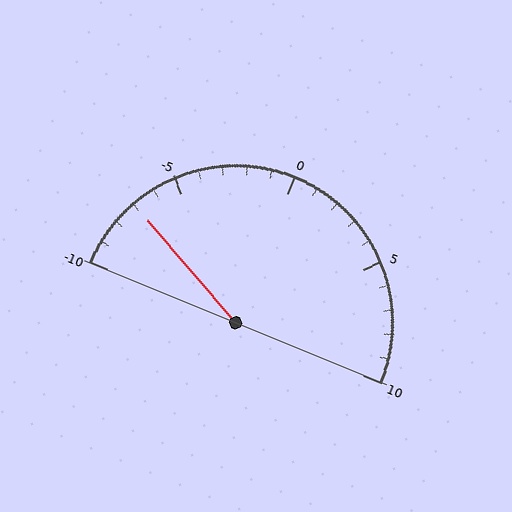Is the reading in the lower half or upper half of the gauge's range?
The reading is in the lower half of the range (-10 to 10).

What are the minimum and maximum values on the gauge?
The gauge ranges from -10 to 10.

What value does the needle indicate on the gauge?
The needle indicates approximately -7.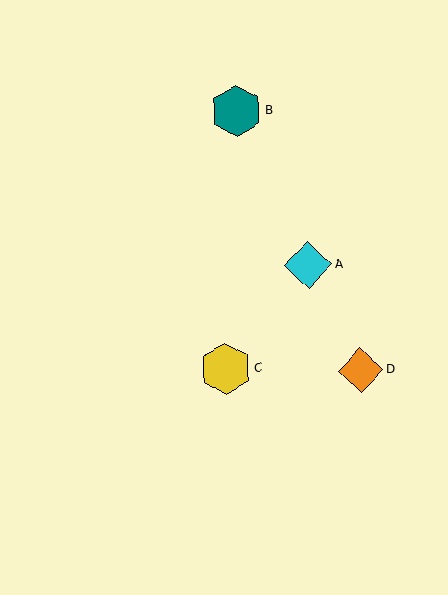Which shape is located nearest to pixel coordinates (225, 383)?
The yellow hexagon (labeled C) at (226, 369) is nearest to that location.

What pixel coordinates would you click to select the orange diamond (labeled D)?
Click at (361, 370) to select the orange diamond D.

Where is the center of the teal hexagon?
The center of the teal hexagon is at (236, 111).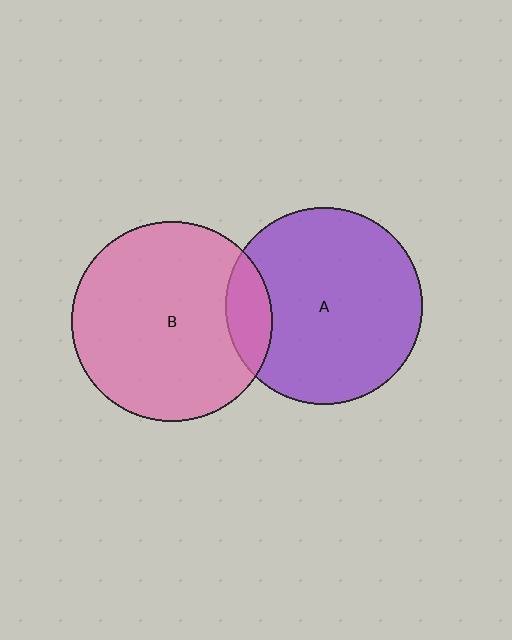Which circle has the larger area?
Circle B (pink).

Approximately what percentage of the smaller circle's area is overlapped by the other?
Approximately 15%.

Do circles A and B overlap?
Yes.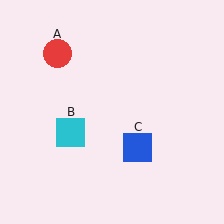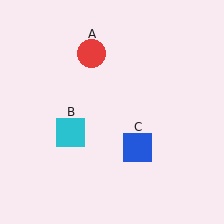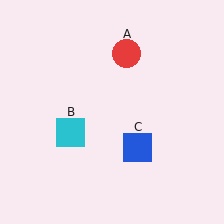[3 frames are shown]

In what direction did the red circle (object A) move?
The red circle (object A) moved right.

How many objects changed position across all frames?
1 object changed position: red circle (object A).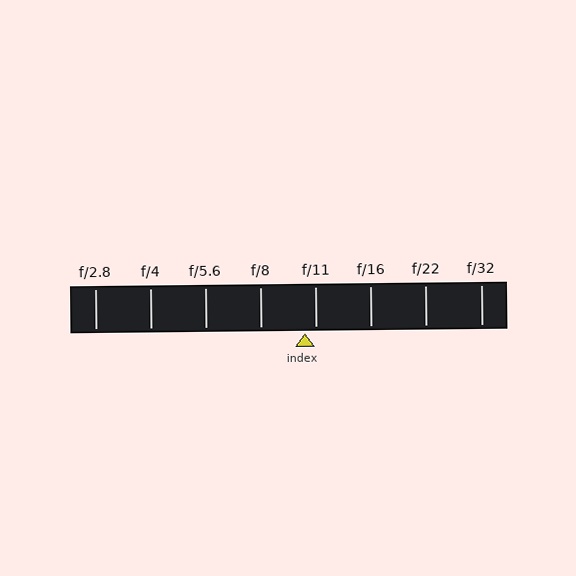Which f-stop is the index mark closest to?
The index mark is closest to f/11.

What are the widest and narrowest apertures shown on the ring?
The widest aperture shown is f/2.8 and the narrowest is f/32.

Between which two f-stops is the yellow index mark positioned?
The index mark is between f/8 and f/11.